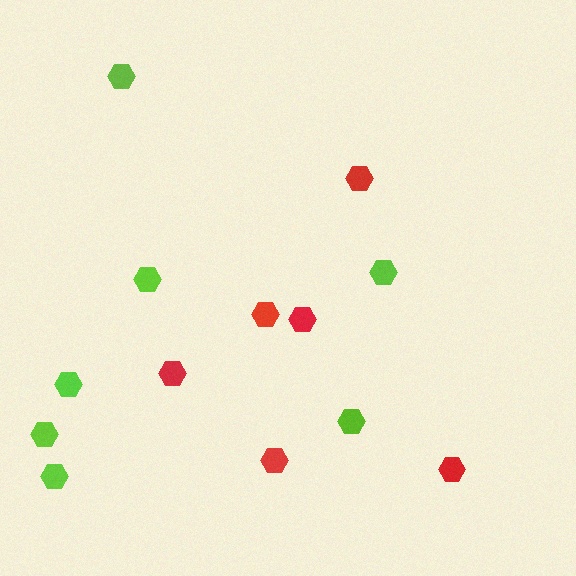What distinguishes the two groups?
There are 2 groups: one group of lime hexagons (7) and one group of red hexagons (6).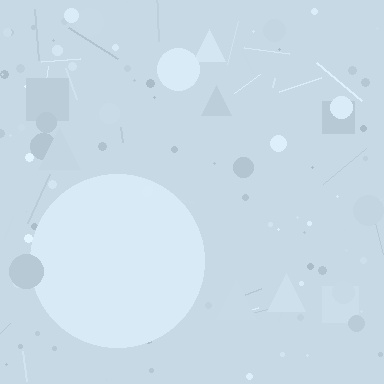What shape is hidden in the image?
A circle is hidden in the image.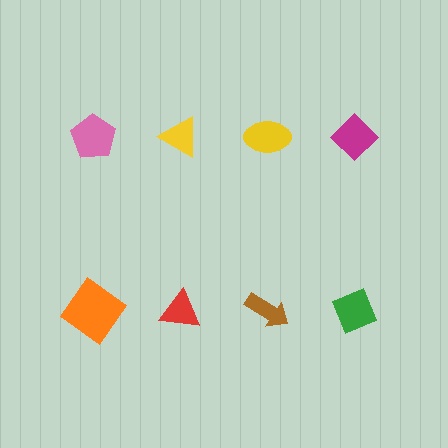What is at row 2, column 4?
A green diamond.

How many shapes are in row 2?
4 shapes.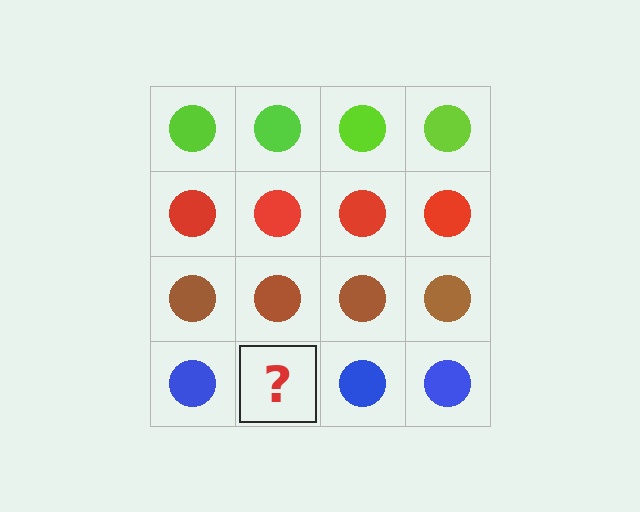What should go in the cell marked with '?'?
The missing cell should contain a blue circle.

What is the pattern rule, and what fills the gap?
The rule is that each row has a consistent color. The gap should be filled with a blue circle.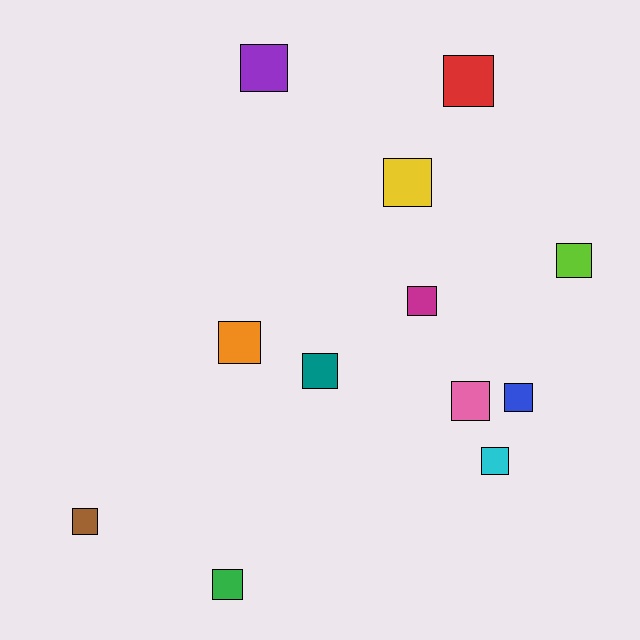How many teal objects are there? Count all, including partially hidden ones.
There is 1 teal object.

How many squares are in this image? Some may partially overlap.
There are 12 squares.